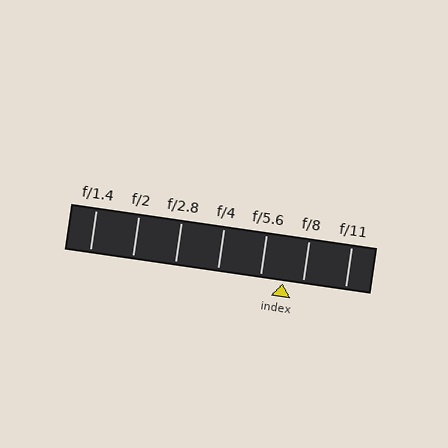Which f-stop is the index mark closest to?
The index mark is closest to f/8.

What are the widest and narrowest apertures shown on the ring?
The widest aperture shown is f/1.4 and the narrowest is f/11.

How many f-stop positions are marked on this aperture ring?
There are 7 f-stop positions marked.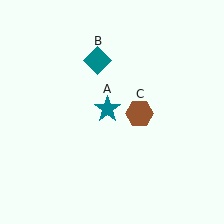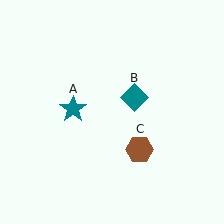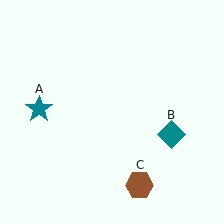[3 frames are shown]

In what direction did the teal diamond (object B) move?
The teal diamond (object B) moved down and to the right.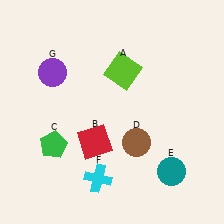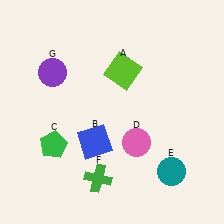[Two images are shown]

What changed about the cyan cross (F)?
In Image 1, F is cyan. In Image 2, it changed to green.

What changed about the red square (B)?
In Image 1, B is red. In Image 2, it changed to blue.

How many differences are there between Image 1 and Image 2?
There are 3 differences between the two images.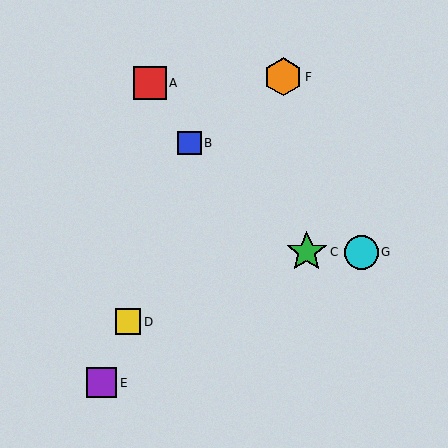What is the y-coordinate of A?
Object A is at y≈83.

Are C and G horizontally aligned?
Yes, both are at y≈252.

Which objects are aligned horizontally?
Objects C, G are aligned horizontally.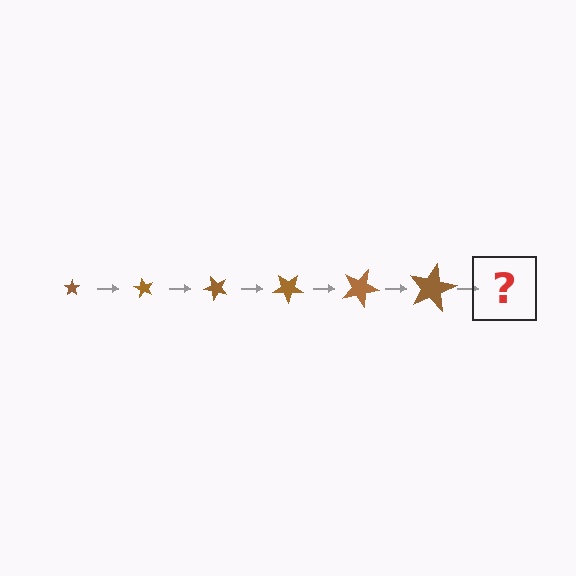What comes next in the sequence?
The next element should be a star, larger than the previous one and rotated 360 degrees from the start.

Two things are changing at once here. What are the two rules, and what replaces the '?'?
The two rules are that the star grows larger each step and it rotates 60 degrees each step. The '?' should be a star, larger than the previous one and rotated 360 degrees from the start.